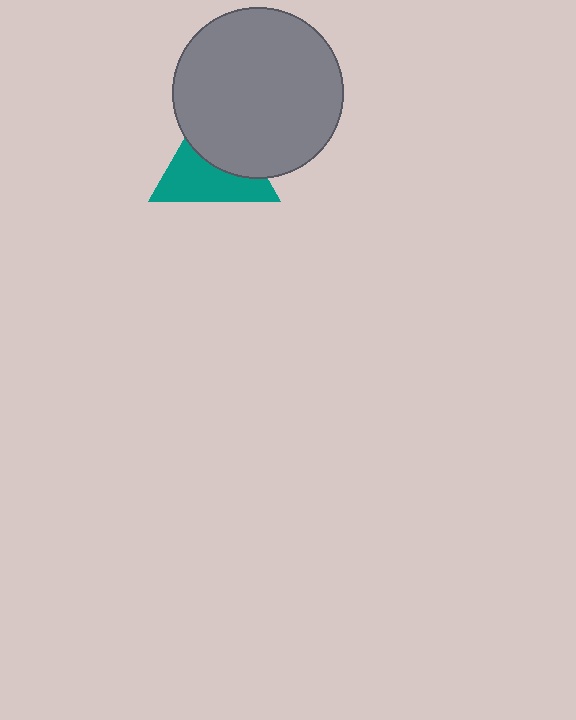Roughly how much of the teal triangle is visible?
About half of it is visible (roughly 53%).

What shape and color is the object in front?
The object in front is a gray circle.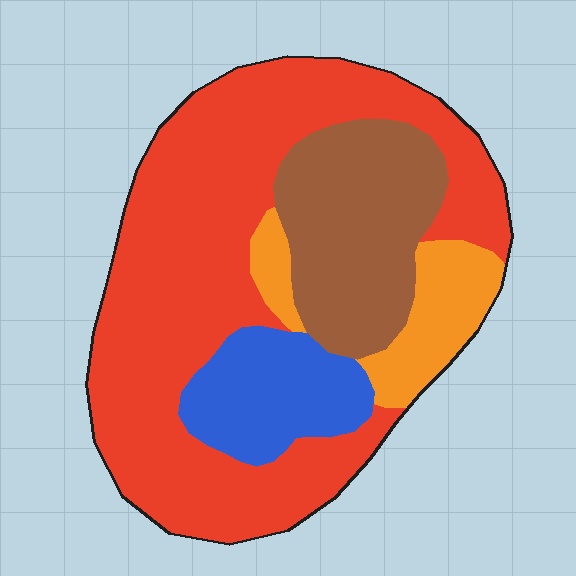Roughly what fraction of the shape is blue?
Blue takes up less than a sixth of the shape.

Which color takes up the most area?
Red, at roughly 55%.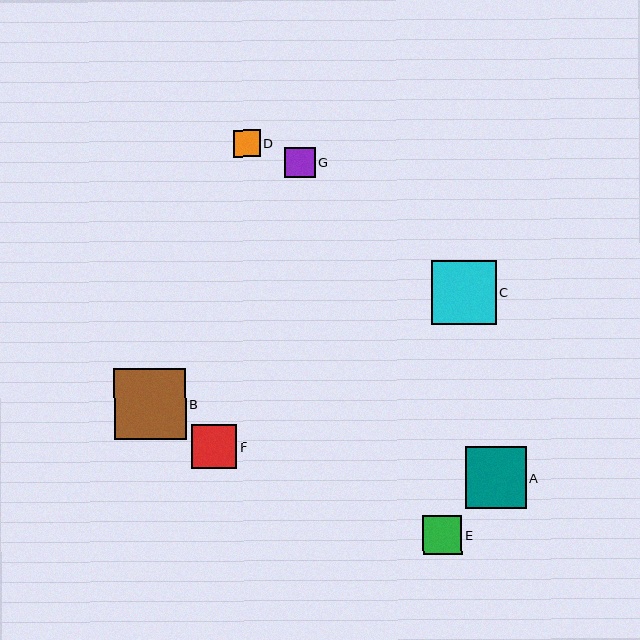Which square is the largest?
Square B is the largest with a size of approximately 72 pixels.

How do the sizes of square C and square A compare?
Square C and square A are approximately the same size.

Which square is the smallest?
Square D is the smallest with a size of approximately 27 pixels.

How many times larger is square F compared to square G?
Square F is approximately 1.5 times the size of square G.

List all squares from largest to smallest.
From largest to smallest: B, C, A, F, E, G, D.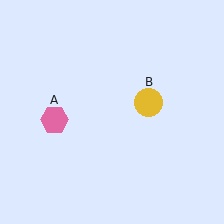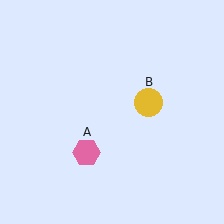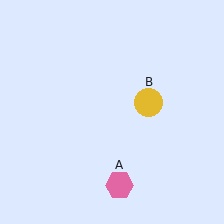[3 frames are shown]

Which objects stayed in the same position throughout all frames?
Yellow circle (object B) remained stationary.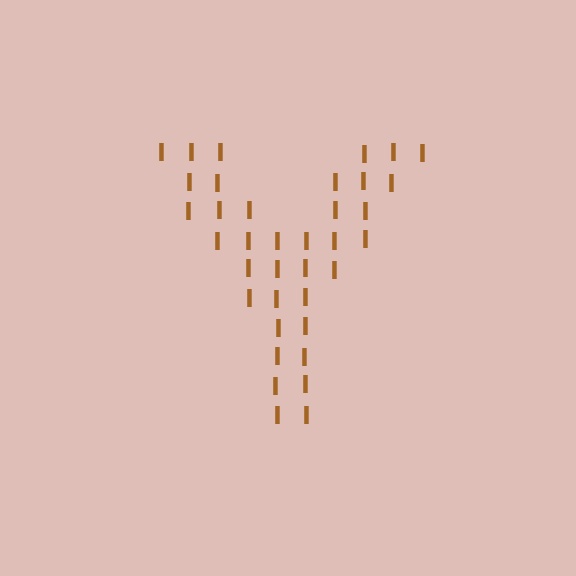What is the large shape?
The large shape is the letter Y.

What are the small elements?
The small elements are letter I's.